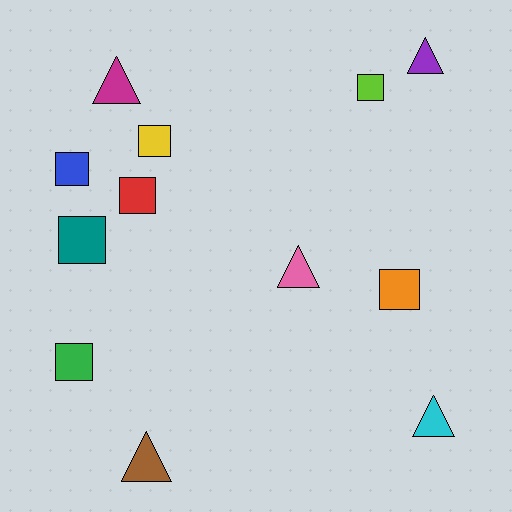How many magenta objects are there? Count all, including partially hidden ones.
There is 1 magenta object.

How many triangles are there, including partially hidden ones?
There are 5 triangles.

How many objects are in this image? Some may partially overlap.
There are 12 objects.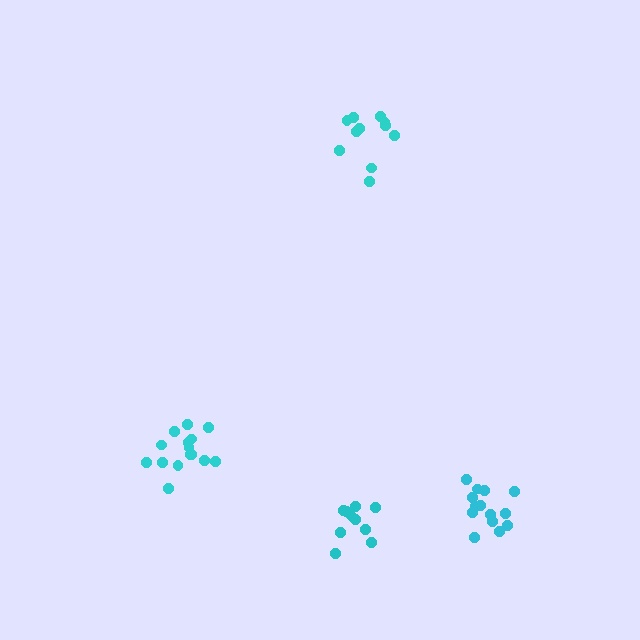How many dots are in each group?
Group 1: 10 dots, Group 2: 14 dots, Group 3: 15 dots, Group 4: 11 dots (50 total).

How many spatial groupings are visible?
There are 4 spatial groupings.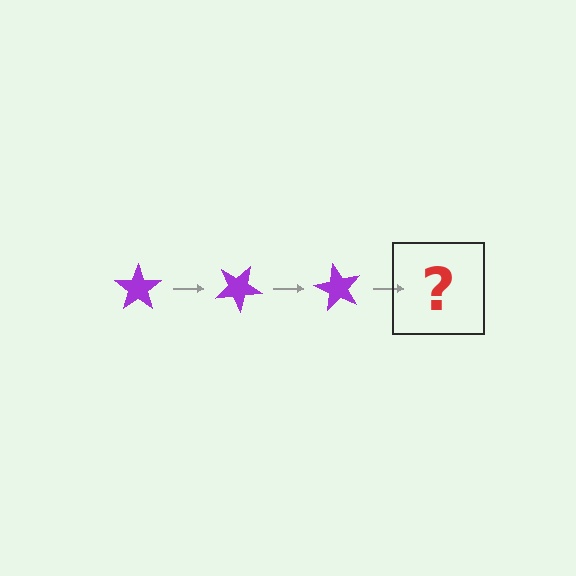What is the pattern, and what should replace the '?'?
The pattern is that the star rotates 30 degrees each step. The '?' should be a purple star rotated 90 degrees.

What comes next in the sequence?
The next element should be a purple star rotated 90 degrees.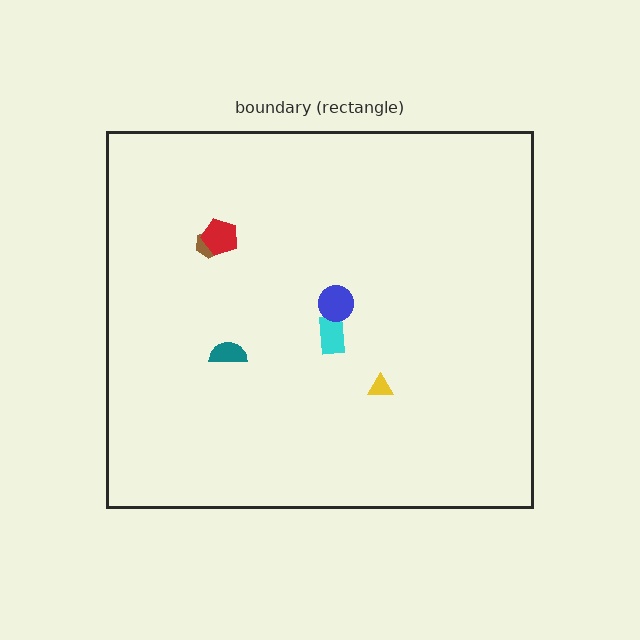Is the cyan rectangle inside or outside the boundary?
Inside.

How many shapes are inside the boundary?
6 inside, 0 outside.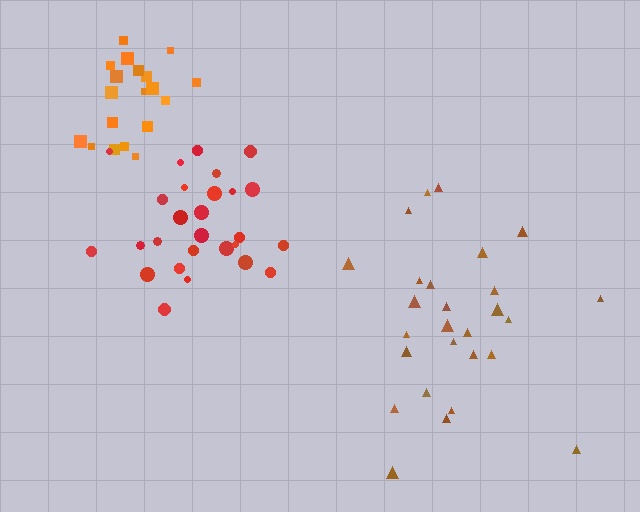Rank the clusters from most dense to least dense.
red, orange, brown.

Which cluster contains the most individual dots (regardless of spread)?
Brown (27).